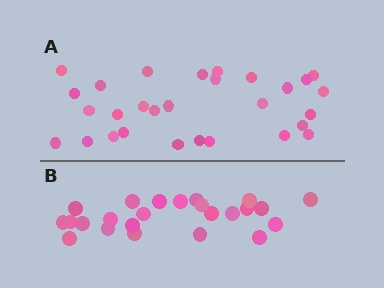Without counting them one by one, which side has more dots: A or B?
Region A (the top region) has more dots.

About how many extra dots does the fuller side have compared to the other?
Region A has about 5 more dots than region B.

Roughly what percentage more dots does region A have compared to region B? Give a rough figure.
About 20% more.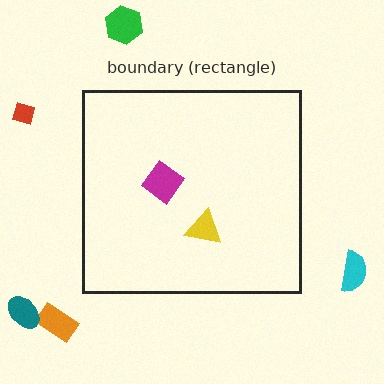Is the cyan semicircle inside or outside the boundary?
Outside.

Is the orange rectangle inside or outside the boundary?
Outside.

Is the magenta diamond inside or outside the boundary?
Inside.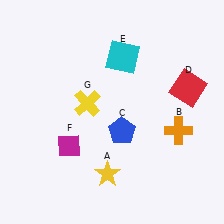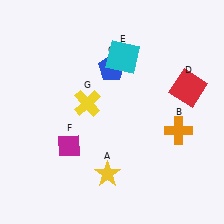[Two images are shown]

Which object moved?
The blue pentagon (C) moved up.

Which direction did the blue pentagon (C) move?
The blue pentagon (C) moved up.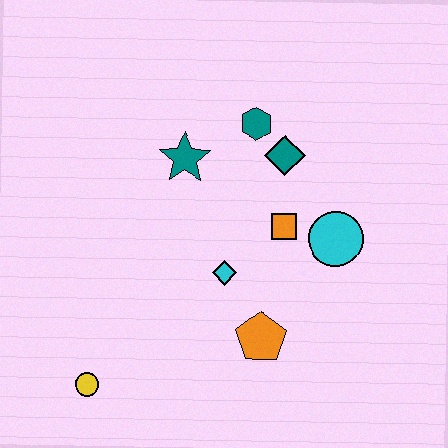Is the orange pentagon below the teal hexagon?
Yes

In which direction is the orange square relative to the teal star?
The orange square is to the right of the teal star.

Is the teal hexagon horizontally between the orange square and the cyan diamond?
Yes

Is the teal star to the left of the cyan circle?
Yes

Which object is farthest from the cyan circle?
The yellow circle is farthest from the cyan circle.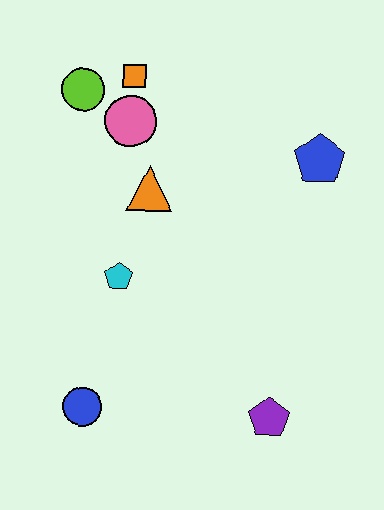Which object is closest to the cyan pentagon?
The orange triangle is closest to the cyan pentagon.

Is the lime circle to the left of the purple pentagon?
Yes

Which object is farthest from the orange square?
The purple pentagon is farthest from the orange square.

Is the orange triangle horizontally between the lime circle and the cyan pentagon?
No